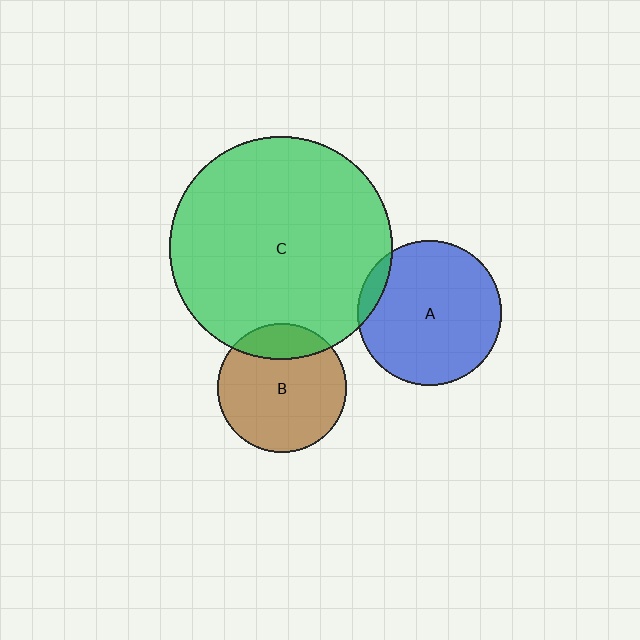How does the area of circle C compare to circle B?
Approximately 3.0 times.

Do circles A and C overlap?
Yes.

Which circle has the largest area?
Circle C (green).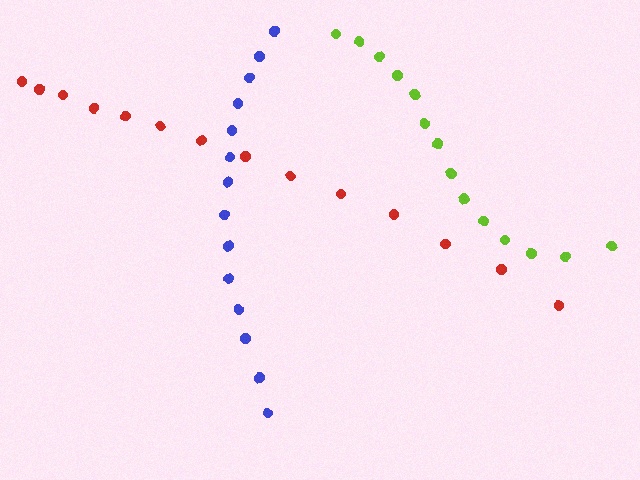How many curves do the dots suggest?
There are 3 distinct paths.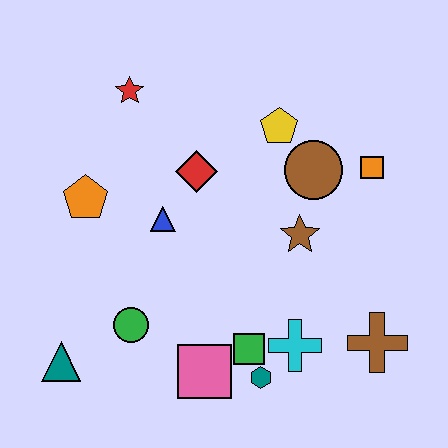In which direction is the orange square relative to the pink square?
The orange square is above the pink square.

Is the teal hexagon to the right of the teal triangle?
Yes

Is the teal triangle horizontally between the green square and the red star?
No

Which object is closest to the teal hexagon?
The green square is closest to the teal hexagon.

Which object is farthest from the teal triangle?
The orange square is farthest from the teal triangle.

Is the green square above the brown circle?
No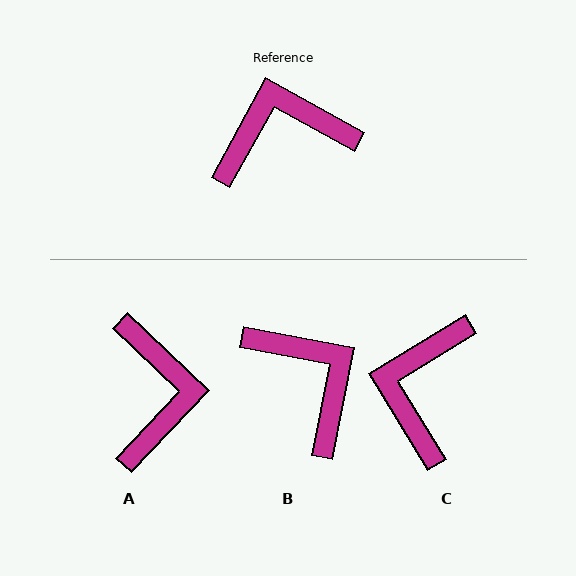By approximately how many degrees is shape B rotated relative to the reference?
Approximately 72 degrees clockwise.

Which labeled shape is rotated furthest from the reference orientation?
A, about 105 degrees away.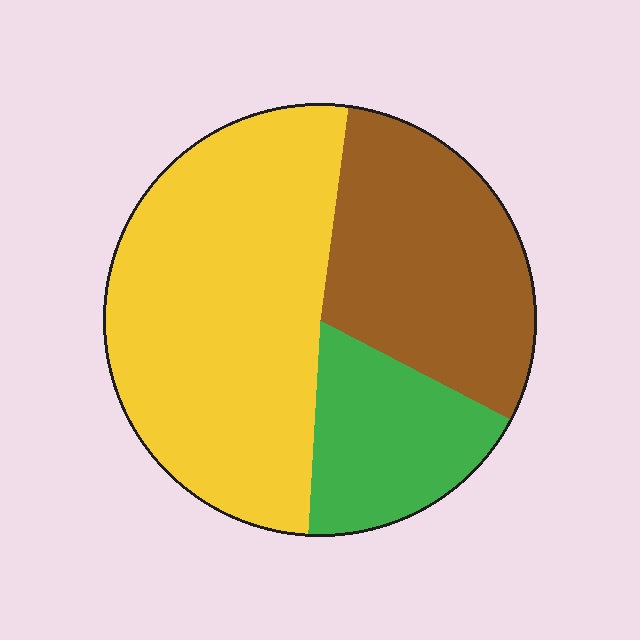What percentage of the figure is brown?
Brown takes up about one third (1/3) of the figure.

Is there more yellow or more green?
Yellow.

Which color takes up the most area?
Yellow, at roughly 50%.